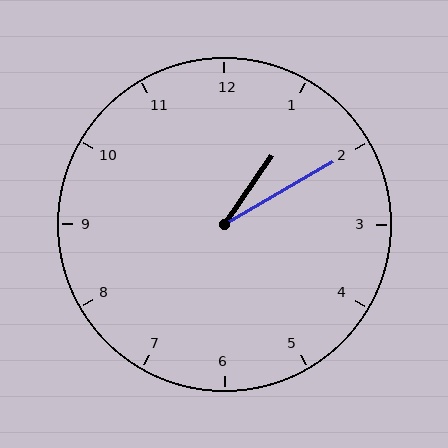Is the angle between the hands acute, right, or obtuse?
It is acute.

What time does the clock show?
1:10.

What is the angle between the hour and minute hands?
Approximately 25 degrees.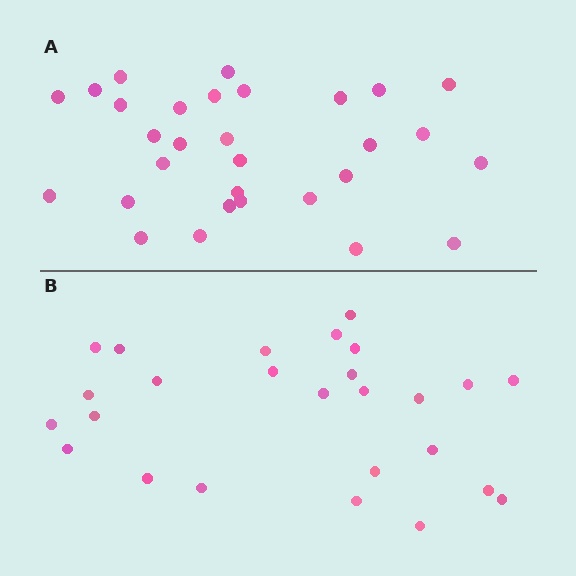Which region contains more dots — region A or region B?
Region A (the top region) has more dots.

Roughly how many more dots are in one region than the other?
Region A has about 4 more dots than region B.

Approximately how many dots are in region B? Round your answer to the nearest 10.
About 30 dots. (The exact count is 26, which rounds to 30.)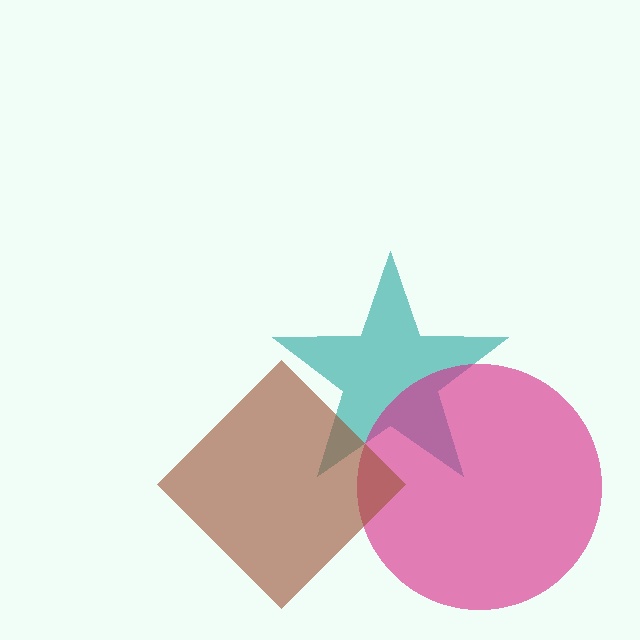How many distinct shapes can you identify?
There are 3 distinct shapes: a teal star, a magenta circle, a brown diamond.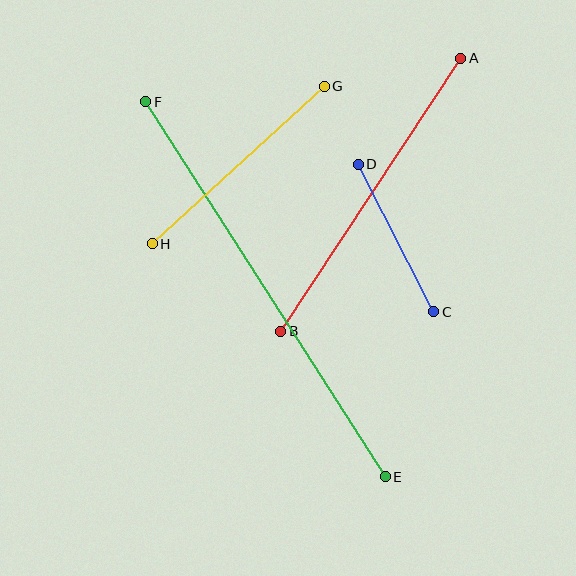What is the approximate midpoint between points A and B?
The midpoint is at approximately (371, 195) pixels.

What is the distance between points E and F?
The distance is approximately 445 pixels.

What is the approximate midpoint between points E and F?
The midpoint is at approximately (265, 289) pixels.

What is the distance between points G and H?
The distance is approximately 233 pixels.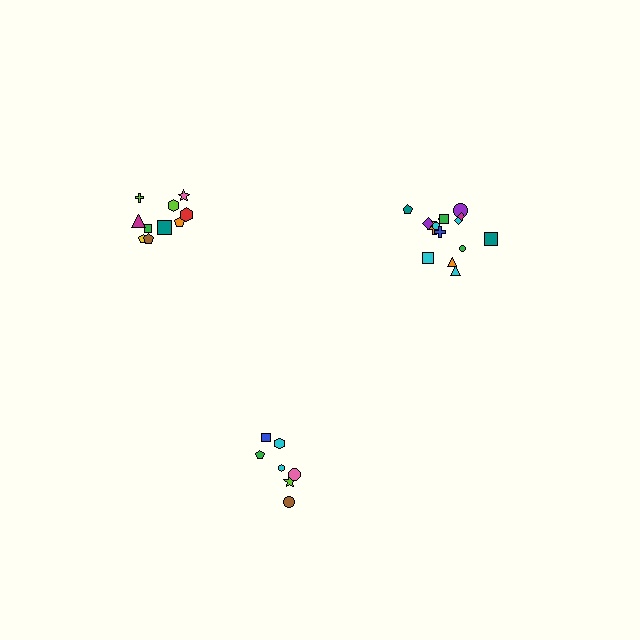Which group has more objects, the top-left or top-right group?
The top-right group.